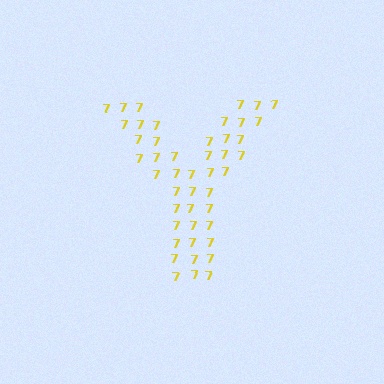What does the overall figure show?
The overall figure shows the letter Y.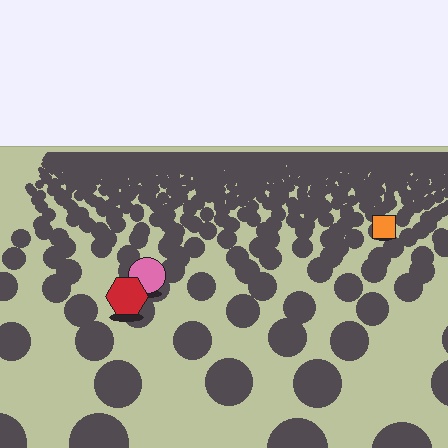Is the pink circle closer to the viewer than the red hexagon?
No. The red hexagon is closer — you can tell from the texture gradient: the ground texture is coarser near it.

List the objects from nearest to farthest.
From nearest to farthest: the red hexagon, the pink circle, the orange square.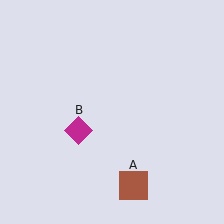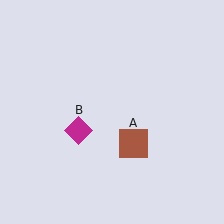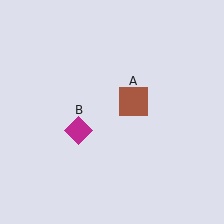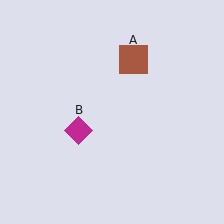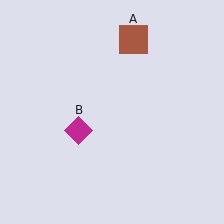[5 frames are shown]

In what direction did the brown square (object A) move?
The brown square (object A) moved up.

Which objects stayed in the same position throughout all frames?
Magenta diamond (object B) remained stationary.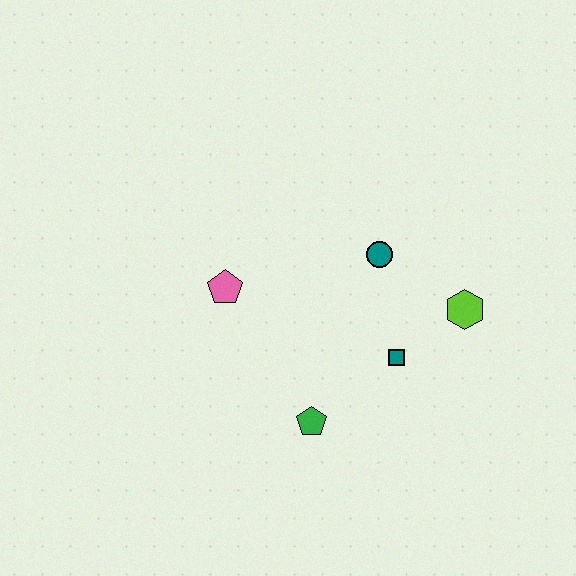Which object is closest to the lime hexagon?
The teal square is closest to the lime hexagon.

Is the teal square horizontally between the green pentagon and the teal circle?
No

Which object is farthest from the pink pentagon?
The lime hexagon is farthest from the pink pentagon.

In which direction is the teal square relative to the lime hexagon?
The teal square is to the left of the lime hexagon.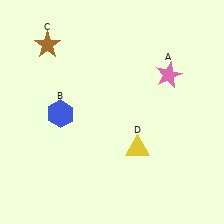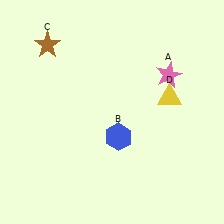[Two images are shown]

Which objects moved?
The objects that moved are: the blue hexagon (B), the yellow triangle (D).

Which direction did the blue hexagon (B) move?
The blue hexagon (B) moved right.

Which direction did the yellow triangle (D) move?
The yellow triangle (D) moved up.